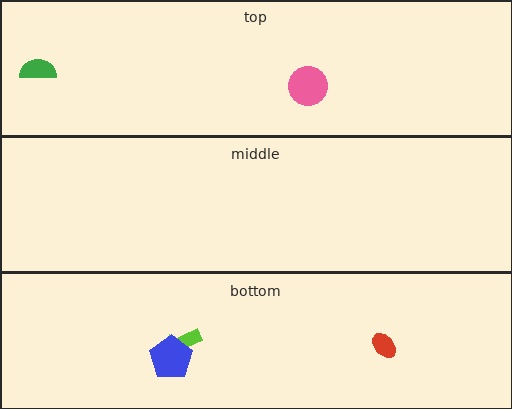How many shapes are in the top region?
2.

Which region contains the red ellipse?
The bottom region.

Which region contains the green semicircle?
The top region.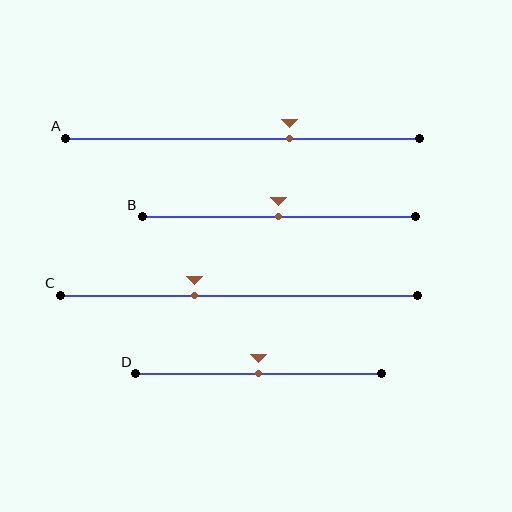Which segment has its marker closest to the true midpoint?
Segment B has its marker closest to the true midpoint.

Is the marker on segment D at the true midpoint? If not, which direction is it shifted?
Yes, the marker on segment D is at the true midpoint.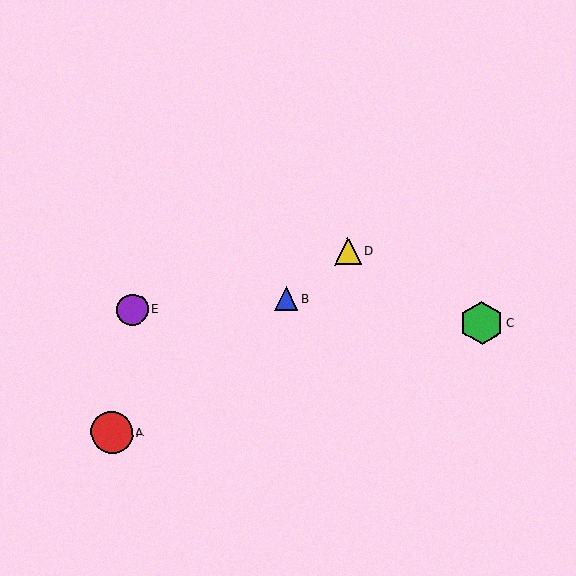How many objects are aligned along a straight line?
3 objects (A, B, D) are aligned along a straight line.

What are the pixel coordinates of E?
Object E is at (133, 310).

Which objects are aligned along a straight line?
Objects A, B, D are aligned along a straight line.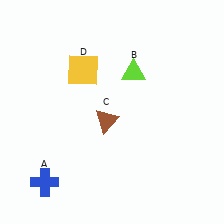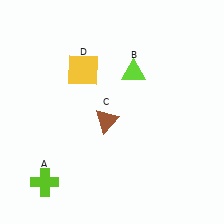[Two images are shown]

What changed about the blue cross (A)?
In Image 1, A is blue. In Image 2, it changed to lime.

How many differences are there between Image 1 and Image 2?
There is 1 difference between the two images.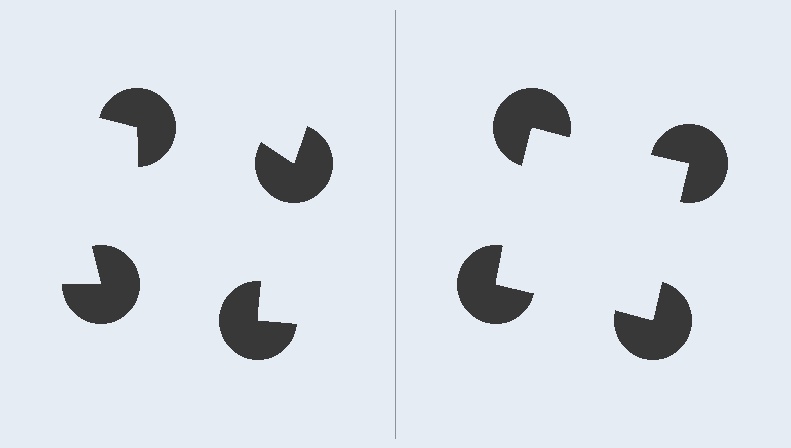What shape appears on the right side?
An illusory square.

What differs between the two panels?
The pac-man discs are positioned identically on both sides; only the wedge orientations differ. On the right they align to a square; on the left they are misaligned.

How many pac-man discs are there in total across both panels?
8 — 4 on each side.